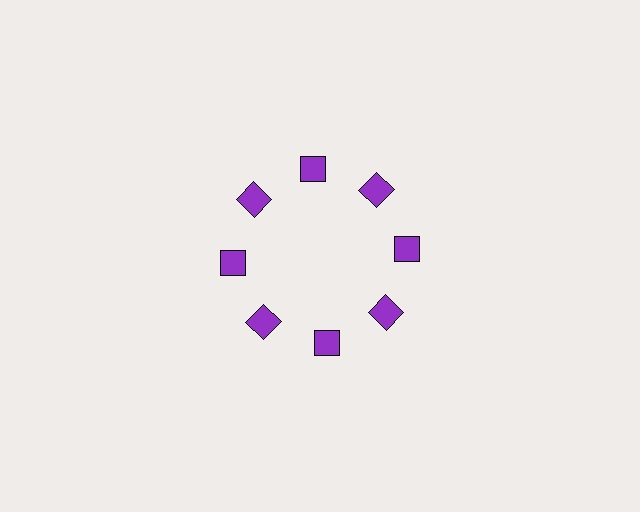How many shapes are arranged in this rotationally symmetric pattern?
There are 8 shapes, arranged in 8 groups of 1.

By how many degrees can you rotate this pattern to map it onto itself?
The pattern maps onto itself every 45 degrees of rotation.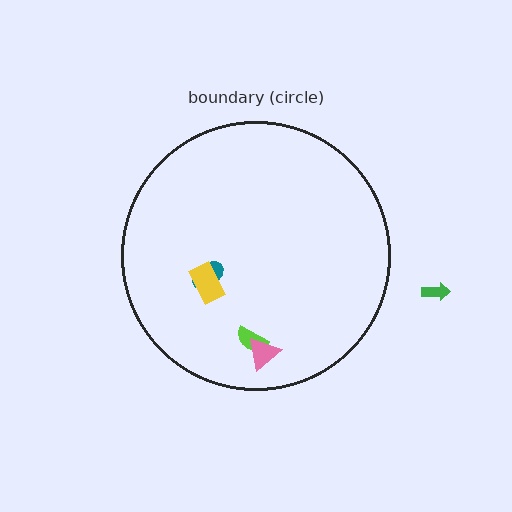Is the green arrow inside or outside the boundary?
Outside.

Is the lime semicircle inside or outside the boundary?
Inside.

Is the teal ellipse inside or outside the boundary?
Inside.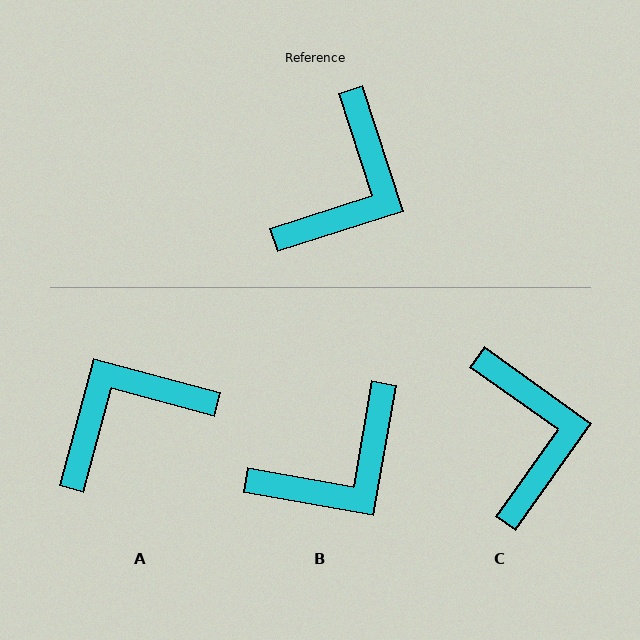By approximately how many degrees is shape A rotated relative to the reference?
Approximately 147 degrees counter-clockwise.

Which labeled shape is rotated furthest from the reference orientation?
A, about 147 degrees away.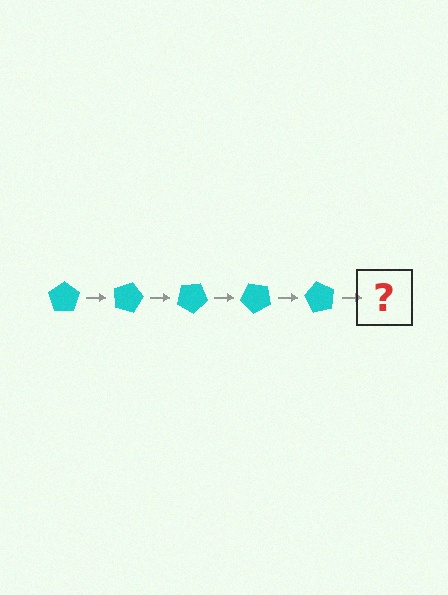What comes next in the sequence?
The next element should be a cyan pentagon rotated 75 degrees.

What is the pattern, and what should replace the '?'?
The pattern is that the pentagon rotates 15 degrees each step. The '?' should be a cyan pentagon rotated 75 degrees.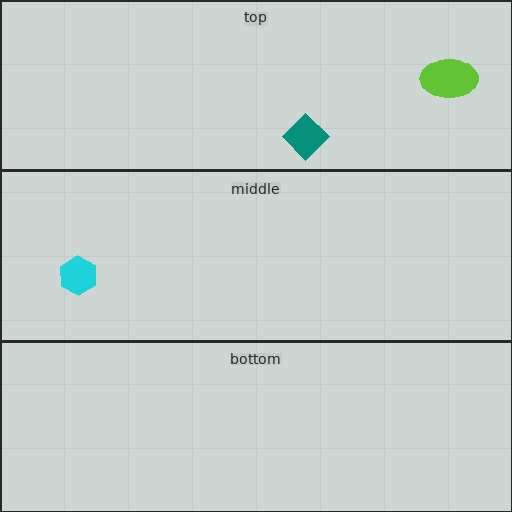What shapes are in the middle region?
The cyan hexagon.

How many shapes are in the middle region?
1.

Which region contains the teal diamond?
The top region.